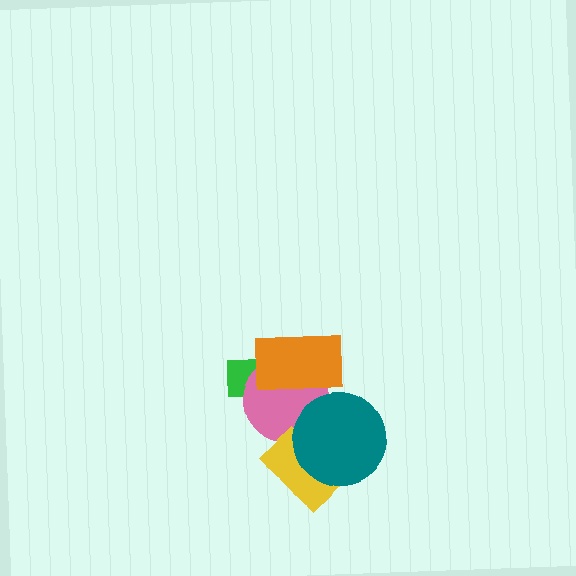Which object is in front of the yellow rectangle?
The teal circle is in front of the yellow rectangle.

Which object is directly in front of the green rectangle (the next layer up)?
The pink circle is directly in front of the green rectangle.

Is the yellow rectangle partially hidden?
Yes, it is partially covered by another shape.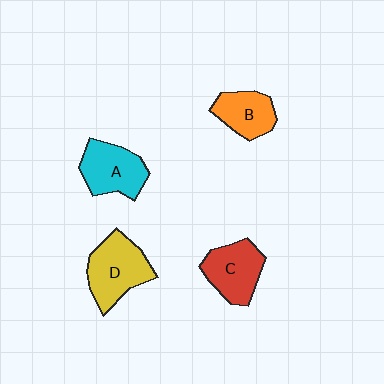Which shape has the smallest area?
Shape B (orange).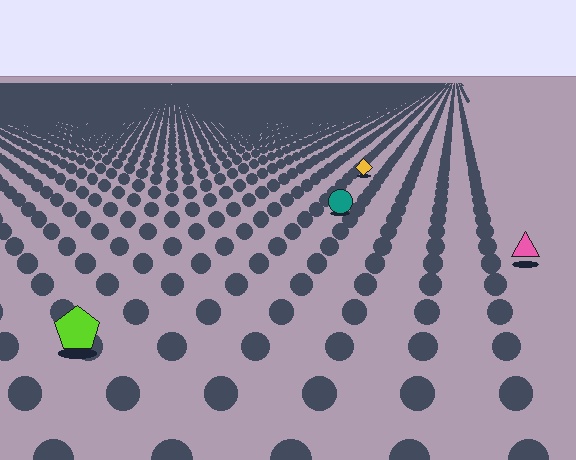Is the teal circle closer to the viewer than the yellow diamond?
Yes. The teal circle is closer — you can tell from the texture gradient: the ground texture is coarser near it.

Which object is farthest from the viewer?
The yellow diamond is farthest from the viewer. It appears smaller and the ground texture around it is denser.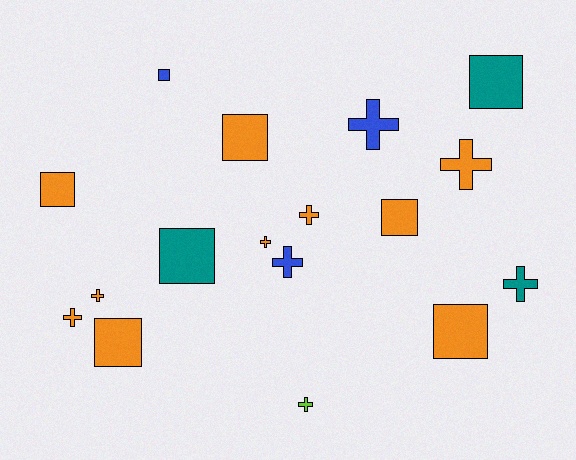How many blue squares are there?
There is 1 blue square.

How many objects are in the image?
There are 17 objects.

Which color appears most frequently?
Orange, with 10 objects.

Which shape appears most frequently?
Cross, with 9 objects.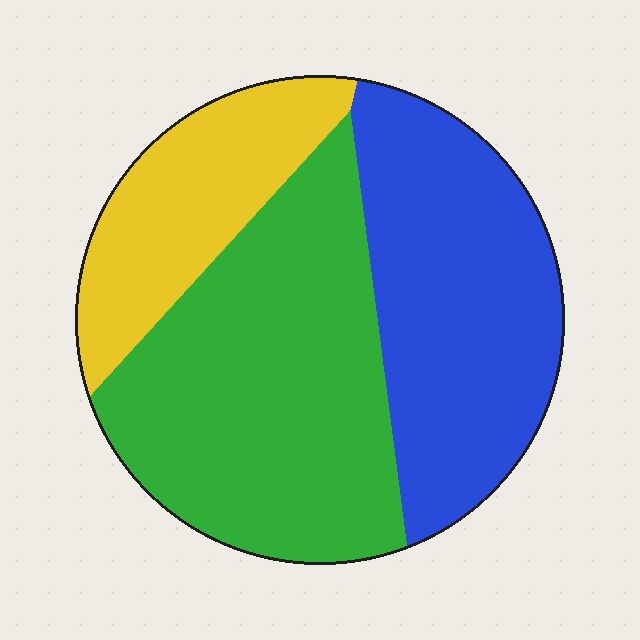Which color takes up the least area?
Yellow, at roughly 20%.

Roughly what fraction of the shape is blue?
Blue covers roughly 35% of the shape.